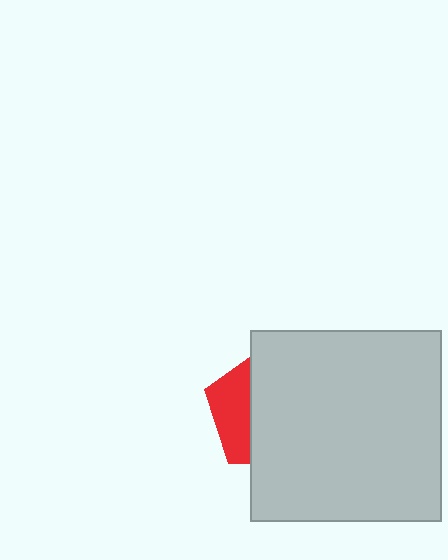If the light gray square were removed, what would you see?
You would see the complete red pentagon.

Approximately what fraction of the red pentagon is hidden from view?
Roughly 69% of the red pentagon is hidden behind the light gray square.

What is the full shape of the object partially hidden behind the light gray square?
The partially hidden object is a red pentagon.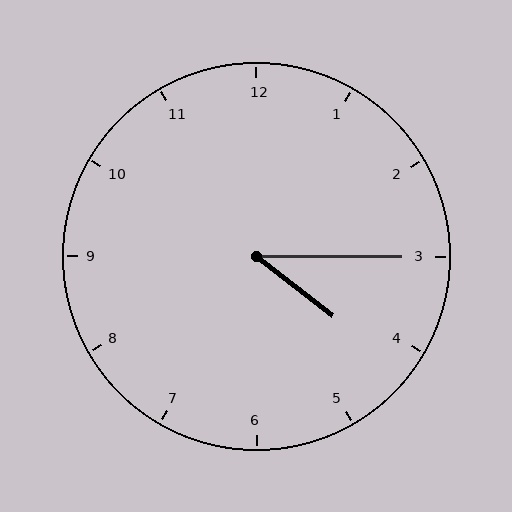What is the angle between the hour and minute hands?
Approximately 38 degrees.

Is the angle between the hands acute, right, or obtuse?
It is acute.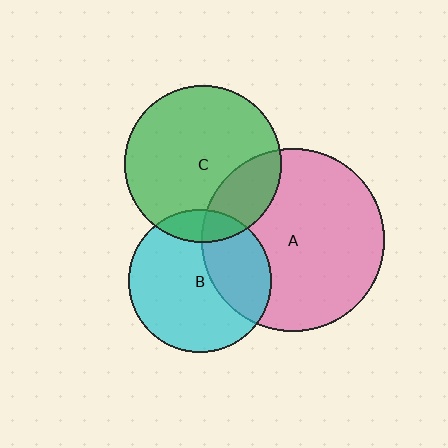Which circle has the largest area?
Circle A (pink).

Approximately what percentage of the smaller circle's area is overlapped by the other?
Approximately 15%.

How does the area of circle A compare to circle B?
Approximately 1.6 times.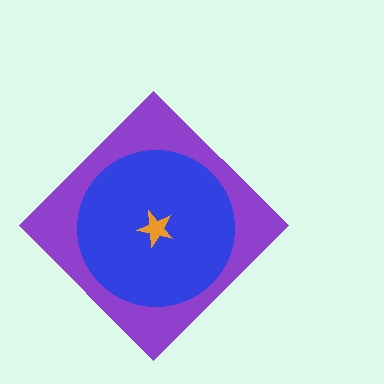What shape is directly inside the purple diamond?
The blue circle.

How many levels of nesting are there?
3.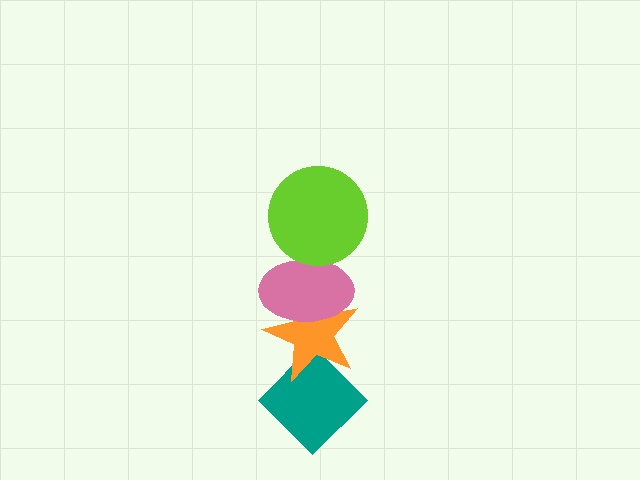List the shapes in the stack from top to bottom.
From top to bottom: the lime circle, the pink ellipse, the orange star, the teal diamond.